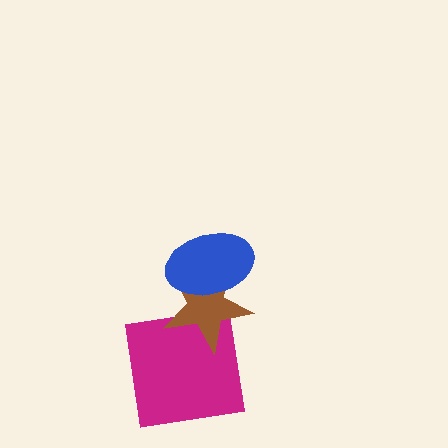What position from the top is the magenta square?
The magenta square is 3rd from the top.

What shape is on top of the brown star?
The blue ellipse is on top of the brown star.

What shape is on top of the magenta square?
The brown star is on top of the magenta square.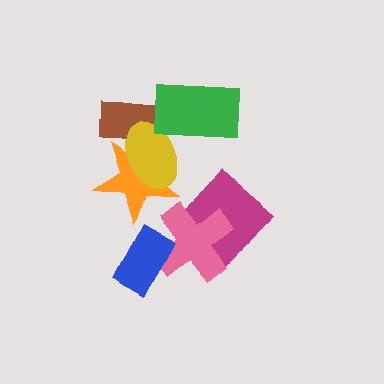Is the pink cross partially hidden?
Yes, it is partially covered by another shape.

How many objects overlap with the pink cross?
2 objects overlap with the pink cross.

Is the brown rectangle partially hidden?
Yes, it is partially covered by another shape.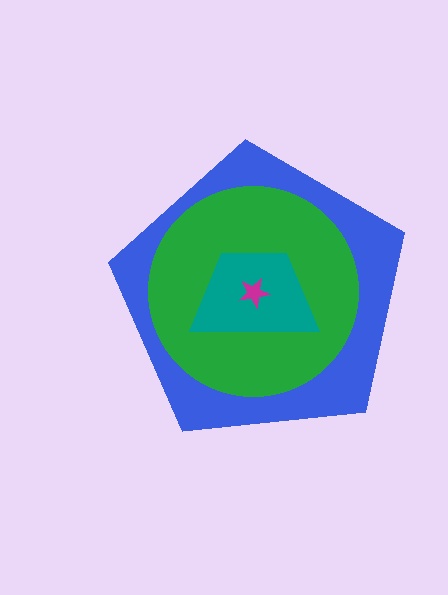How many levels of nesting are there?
4.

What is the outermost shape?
The blue pentagon.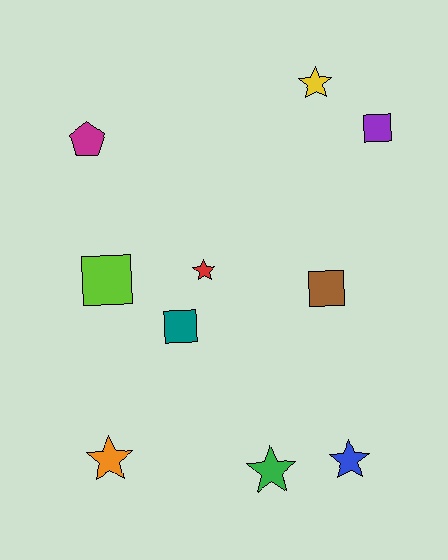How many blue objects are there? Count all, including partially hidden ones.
There is 1 blue object.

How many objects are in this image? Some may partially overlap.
There are 10 objects.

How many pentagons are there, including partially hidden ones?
There is 1 pentagon.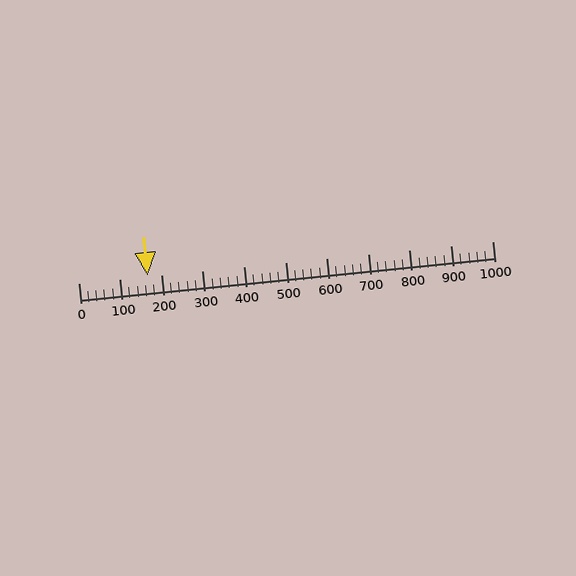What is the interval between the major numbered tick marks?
The major tick marks are spaced 100 units apart.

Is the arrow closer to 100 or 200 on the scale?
The arrow is closer to 200.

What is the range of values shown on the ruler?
The ruler shows values from 0 to 1000.